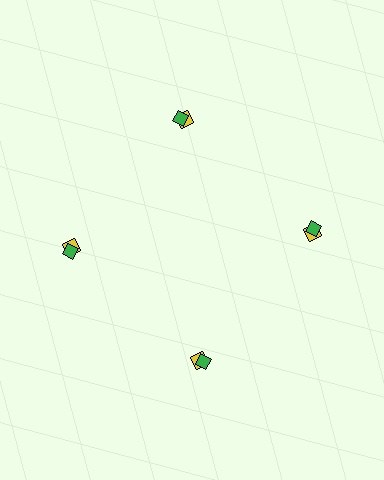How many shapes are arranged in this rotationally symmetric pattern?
There are 8 shapes, arranged in 4 groups of 2.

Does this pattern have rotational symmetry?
Yes, this pattern has 4-fold rotational symmetry. It looks the same after rotating 90 degrees around the center.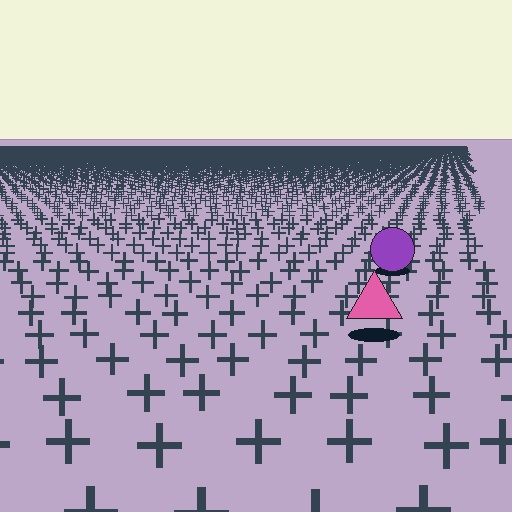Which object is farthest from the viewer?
The purple circle is farthest from the viewer. It appears smaller and the ground texture around it is denser.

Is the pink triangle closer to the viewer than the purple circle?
Yes. The pink triangle is closer — you can tell from the texture gradient: the ground texture is coarser near it.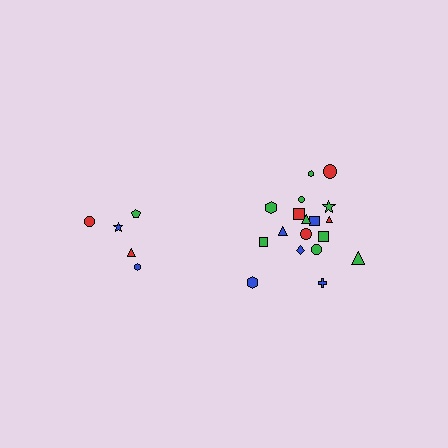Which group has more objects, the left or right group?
The right group.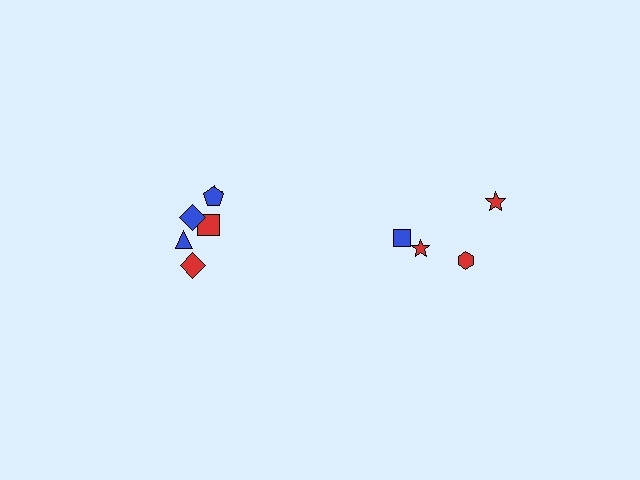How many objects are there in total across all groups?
There are 10 objects.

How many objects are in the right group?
There are 4 objects.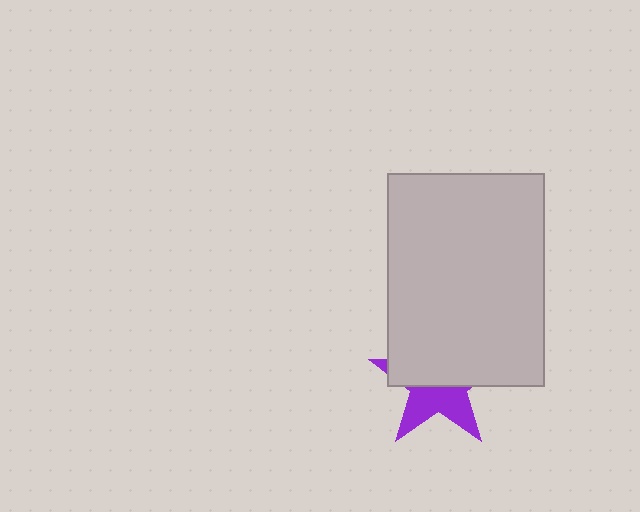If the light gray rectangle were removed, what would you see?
You would see the complete purple star.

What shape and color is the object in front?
The object in front is a light gray rectangle.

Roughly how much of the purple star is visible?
A small part of it is visible (roughly 42%).